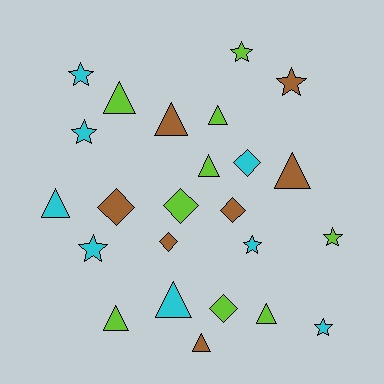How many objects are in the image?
There are 24 objects.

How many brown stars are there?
There is 1 brown star.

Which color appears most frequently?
Lime, with 9 objects.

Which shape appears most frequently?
Triangle, with 10 objects.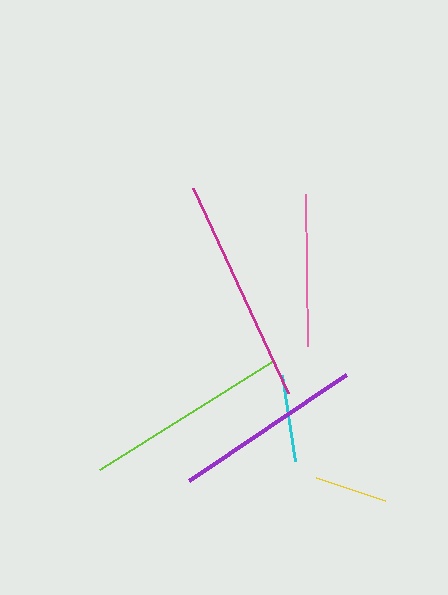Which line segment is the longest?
The magenta line is the longest at approximately 227 pixels.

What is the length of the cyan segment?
The cyan segment is approximately 87 pixels long.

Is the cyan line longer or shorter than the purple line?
The purple line is longer than the cyan line.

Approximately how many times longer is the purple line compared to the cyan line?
The purple line is approximately 2.2 times the length of the cyan line.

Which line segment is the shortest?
The yellow line is the shortest at approximately 72 pixels.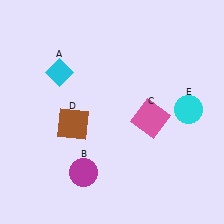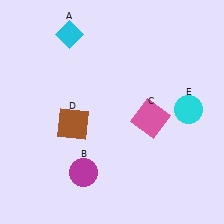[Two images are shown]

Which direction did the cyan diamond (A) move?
The cyan diamond (A) moved up.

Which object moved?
The cyan diamond (A) moved up.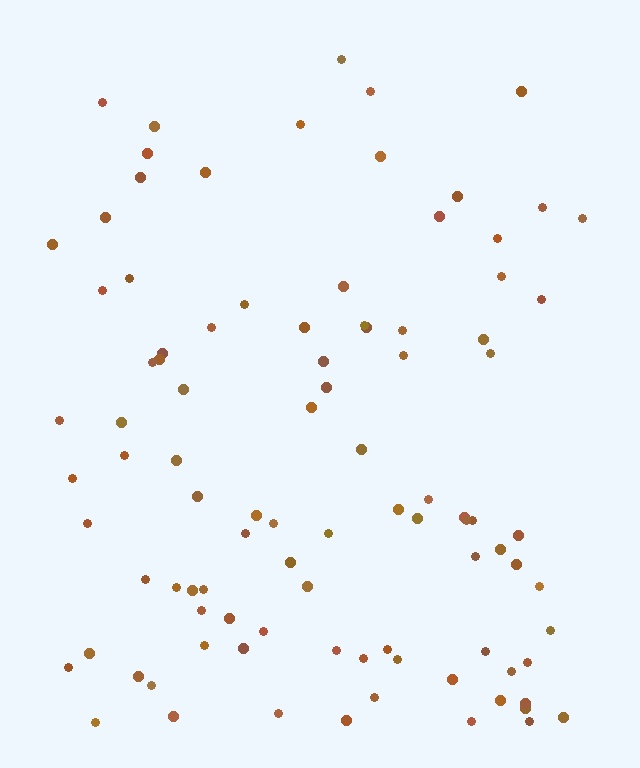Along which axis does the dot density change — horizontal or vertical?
Vertical.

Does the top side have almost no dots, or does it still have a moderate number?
Still a moderate number, just noticeably fewer than the bottom.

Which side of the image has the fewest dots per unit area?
The top.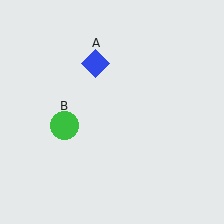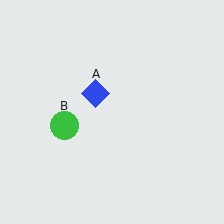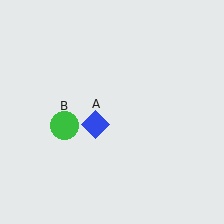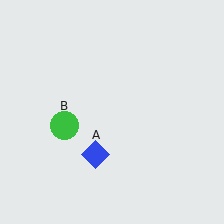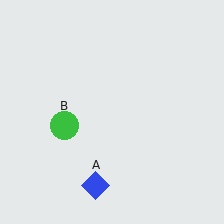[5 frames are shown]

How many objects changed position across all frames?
1 object changed position: blue diamond (object A).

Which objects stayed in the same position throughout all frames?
Green circle (object B) remained stationary.